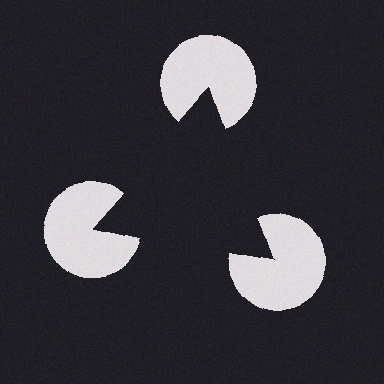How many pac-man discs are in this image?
There are 3 — one at each vertex of the illusory triangle.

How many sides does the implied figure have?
3 sides.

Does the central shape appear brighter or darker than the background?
It typically appears slightly darker than the background, even though no actual brightness change is drawn.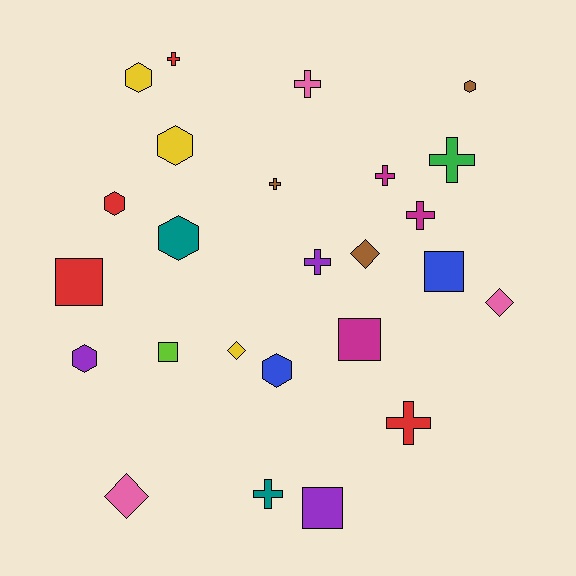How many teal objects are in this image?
There are 2 teal objects.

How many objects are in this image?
There are 25 objects.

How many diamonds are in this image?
There are 4 diamonds.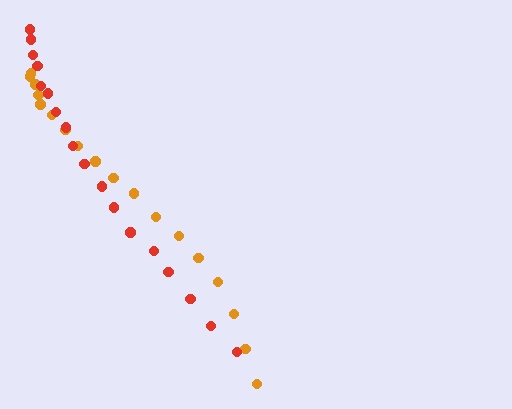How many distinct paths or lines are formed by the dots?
There are 2 distinct paths.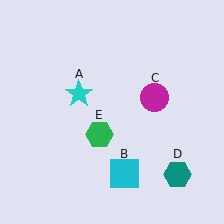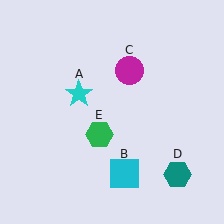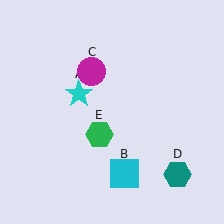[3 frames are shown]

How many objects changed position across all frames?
1 object changed position: magenta circle (object C).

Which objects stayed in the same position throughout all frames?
Cyan star (object A) and cyan square (object B) and teal hexagon (object D) and green hexagon (object E) remained stationary.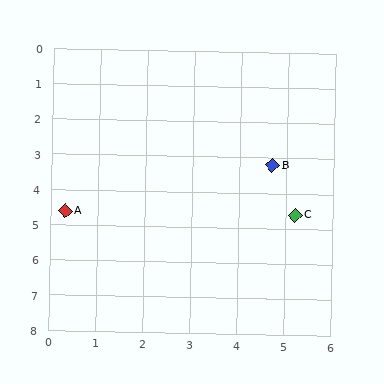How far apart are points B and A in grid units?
Points B and A are about 4.6 grid units apart.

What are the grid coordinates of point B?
Point B is at approximately (4.7, 3.2).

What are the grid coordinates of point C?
Point C is at approximately (5.2, 4.6).